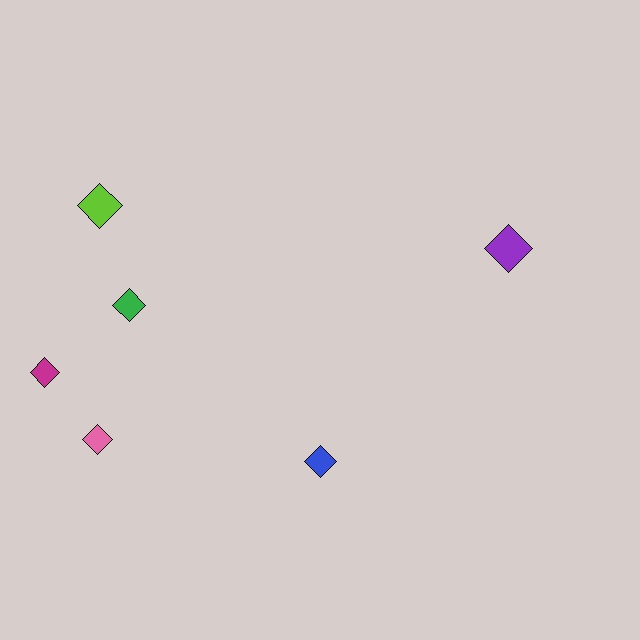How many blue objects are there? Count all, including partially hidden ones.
There is 1 blue object.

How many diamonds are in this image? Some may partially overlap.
There are 6 diamonds.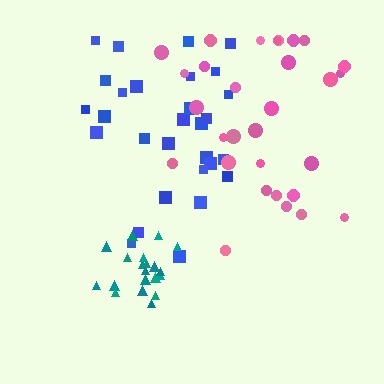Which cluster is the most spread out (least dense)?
Pink.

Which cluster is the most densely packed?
Teal.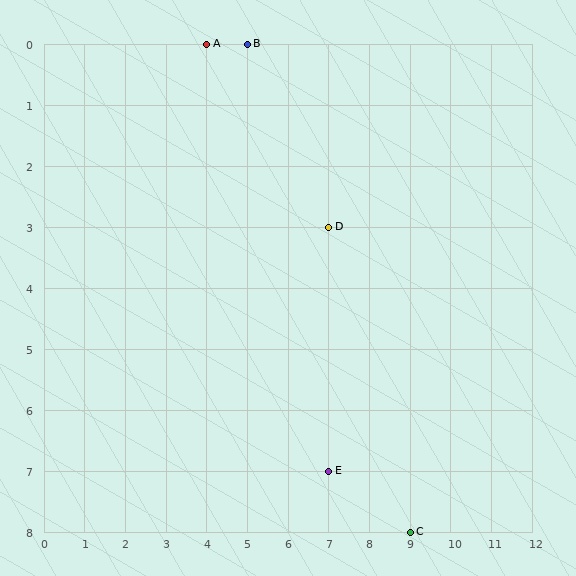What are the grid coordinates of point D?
Point D is at grid coordinates (7, 3).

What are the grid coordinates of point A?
Point A is at grid coordinates (4, 0).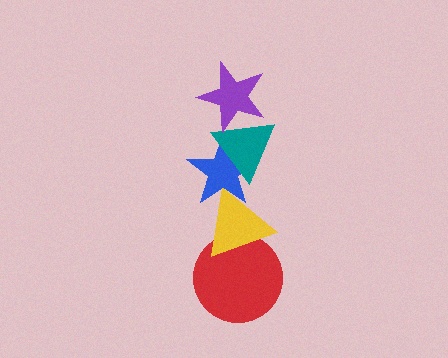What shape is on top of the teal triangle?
The purple star is on top of the teal triangle.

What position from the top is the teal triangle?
The teal triangle is 2nd from the top.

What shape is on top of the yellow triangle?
The blue star is on top of the yellow triangle.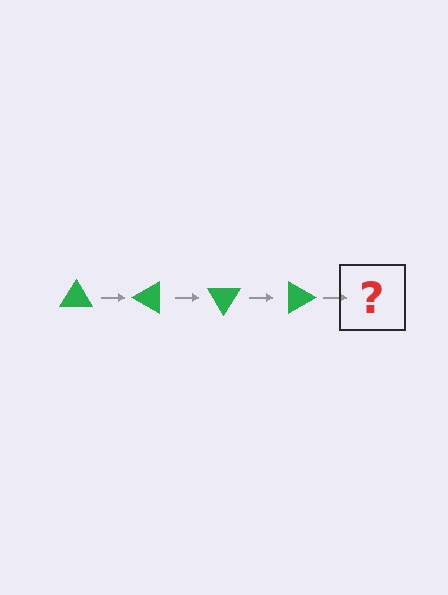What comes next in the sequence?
The next element should be a green triangle rotated 120 degrees.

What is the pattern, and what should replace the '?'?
The pattern is that the triangle rotates 30 degrees each step. The '?' should be a green triangle rotated 120 degrees.